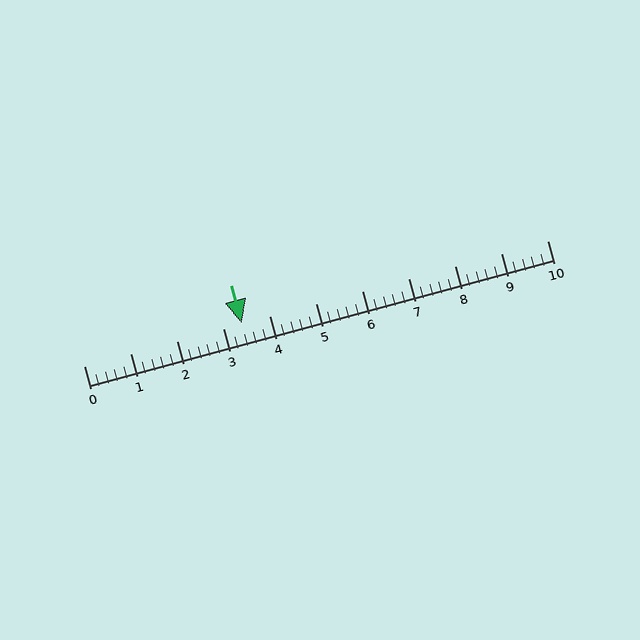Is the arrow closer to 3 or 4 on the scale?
The arrow is closer to 3.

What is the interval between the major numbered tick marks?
The major tick marks are spaced 1 units apart.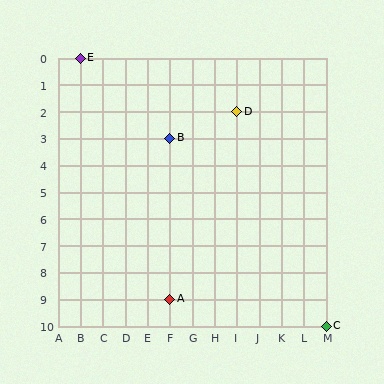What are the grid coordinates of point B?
Point B is at grid coordinates (F, 3).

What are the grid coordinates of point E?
Point E is at grid coordinates (B, 0).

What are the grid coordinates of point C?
Point C is at grid coordinates (M, 10).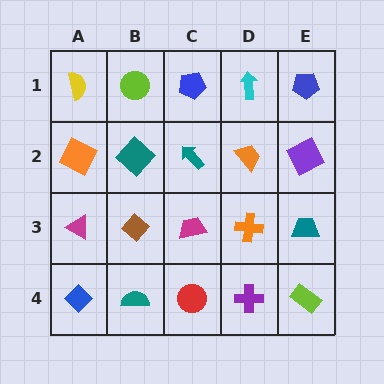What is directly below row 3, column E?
A lime rectangle.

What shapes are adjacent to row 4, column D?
An orange cross (row 3, column D), a red circle (row 4, column C), a lime rectangle (row 4, column E).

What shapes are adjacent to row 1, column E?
A purple square (row 2, column E), a cyan arrow (row 1, column D).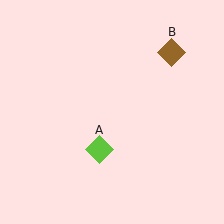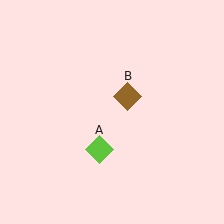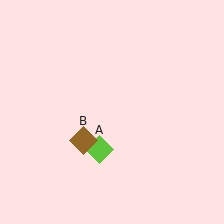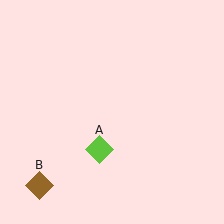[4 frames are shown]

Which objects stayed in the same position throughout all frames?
Lime diamond (object A) remained stationary.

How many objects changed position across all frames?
1 object changed position: brown diamond (object B).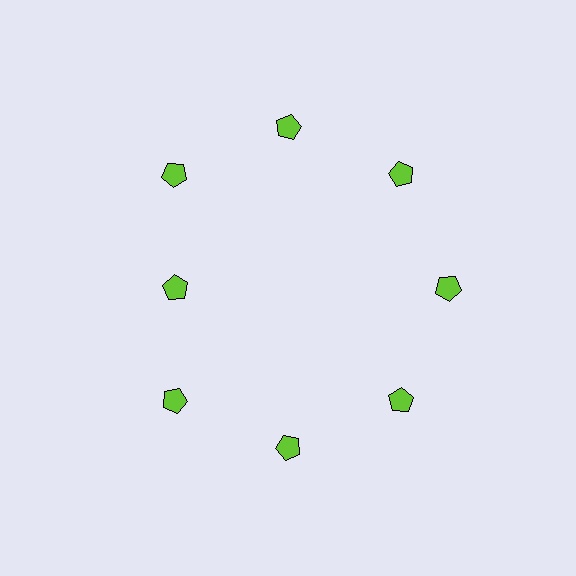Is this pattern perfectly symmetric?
No. The 8 lime pentagons are arranged in a ring, but one element near the 9 o'clock position is pulled inward toward the center, breaking the 8-fold rotational symmetry.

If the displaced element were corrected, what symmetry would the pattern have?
It would have 8-fold rotational symmetry — the pattern would map onto itself every 45 degrees.